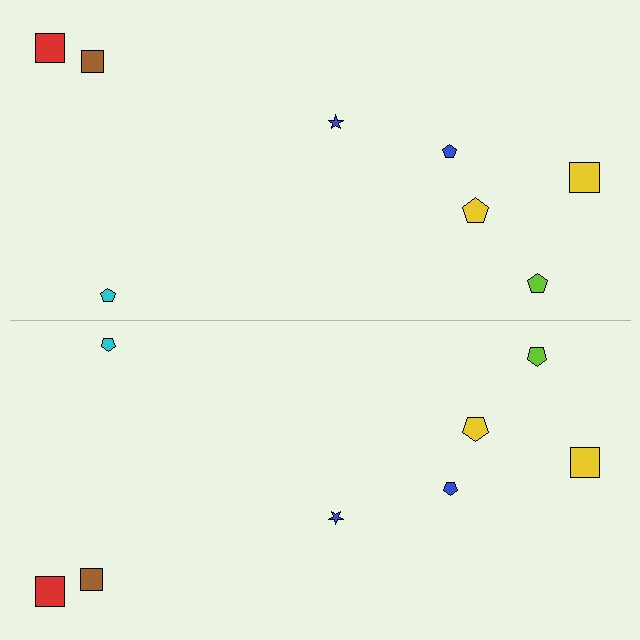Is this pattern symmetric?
Yes, this pattern has bilateral (reflection) symmetry.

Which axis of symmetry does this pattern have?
The pattern has a horizontal axis of symmetry running through the center of the image.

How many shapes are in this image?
There are 16 shapes in this image.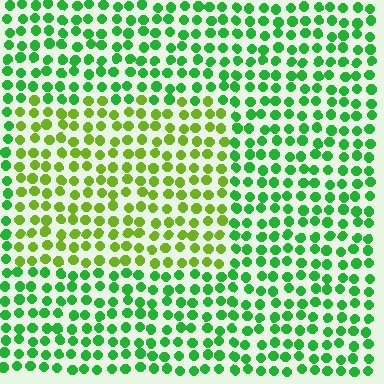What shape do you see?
I see a rectangle.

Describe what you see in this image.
The image is filled with small green elements in a uniform arrangement. A rectangle-shaped region is visible where the elements are tinted to a slightly different hue, forming a subtle color boundary.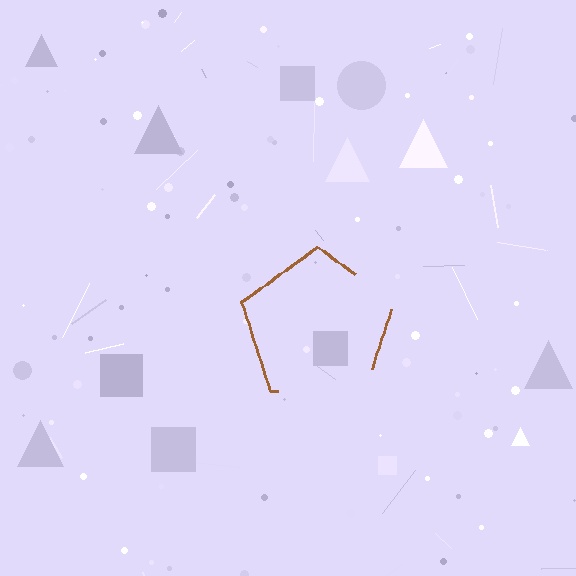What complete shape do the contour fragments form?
The contour fragments form a pentagon.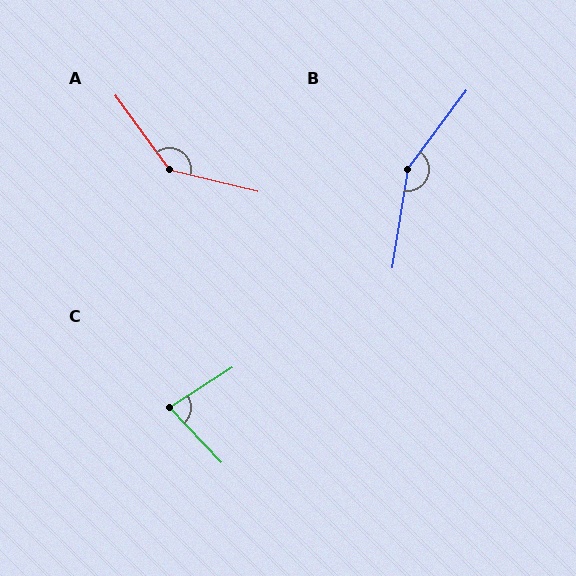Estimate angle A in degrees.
Approximately 140 degrees.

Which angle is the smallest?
C, at approximately 79 degrees.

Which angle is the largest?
B, at approximately 152 degrees.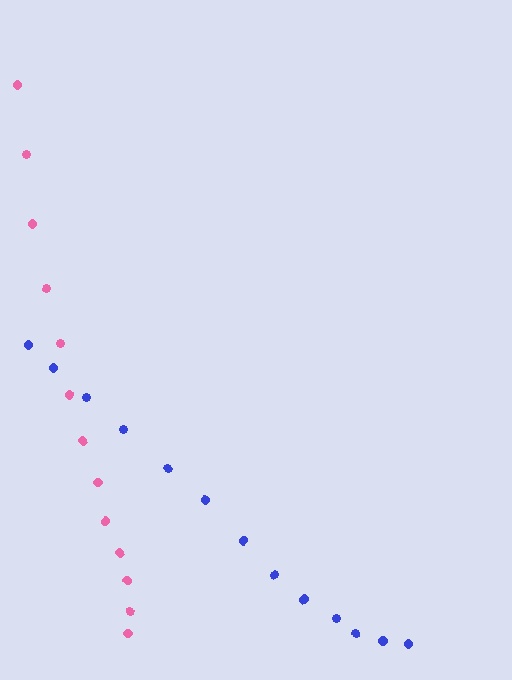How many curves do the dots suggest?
There are 2 distinct paths.